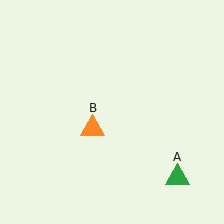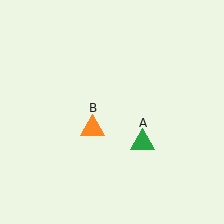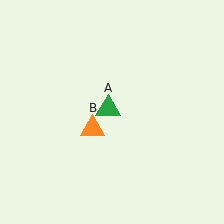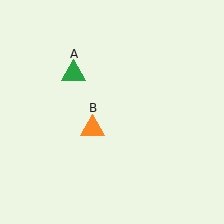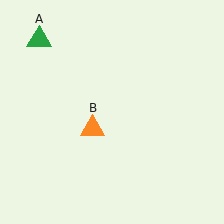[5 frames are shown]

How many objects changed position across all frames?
1 object changed position: green triangle (object A).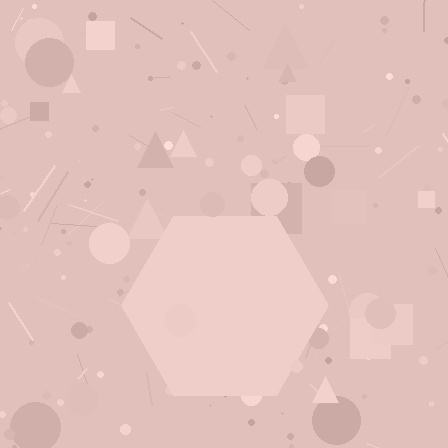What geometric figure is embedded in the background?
A hexagon is embedded in the background.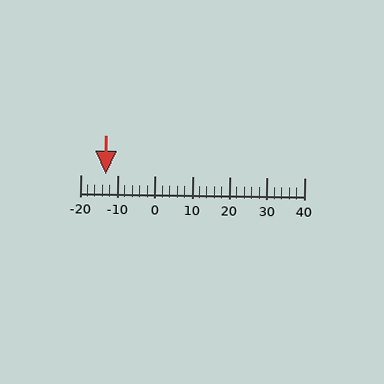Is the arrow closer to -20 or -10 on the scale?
The arrow is closer to -10.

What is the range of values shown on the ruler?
The ruler shows values from -20 to 40.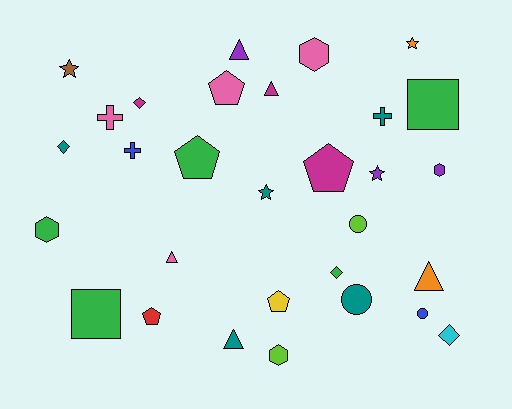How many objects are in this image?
There are 30 objects.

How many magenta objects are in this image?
There are 3 magenta objects.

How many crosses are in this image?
There are 3 crosses.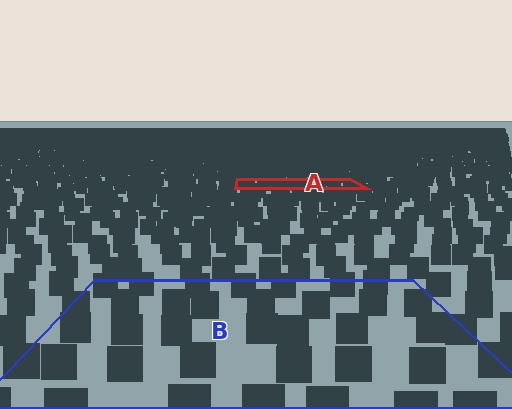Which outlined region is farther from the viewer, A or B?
Region A is farther from the viewer — the texture elements inside it appear smaller and more densely packed.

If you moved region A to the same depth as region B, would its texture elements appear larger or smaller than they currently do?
They would appear larger. At a closer depth, the same texture elements are projected at a bigger on-screen size.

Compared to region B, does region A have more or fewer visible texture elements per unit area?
Region A has more texture elements per unit area — they are packed more densely because it is farther away.